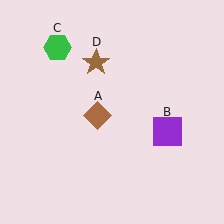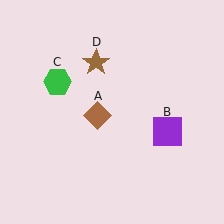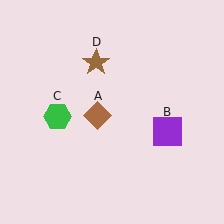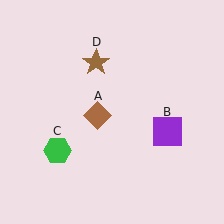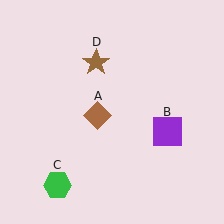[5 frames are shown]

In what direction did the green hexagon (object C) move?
The green hexagon (object C) moved down.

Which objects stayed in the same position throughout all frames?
Brown diamond (object A) and purple square (object B) and brown star (object D) remained stationary.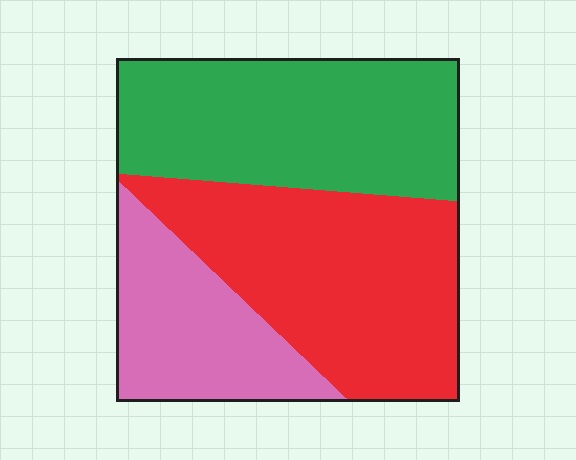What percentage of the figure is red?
Red takes up between a third and a half of the figure.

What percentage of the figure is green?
Green covers 38% of the figure.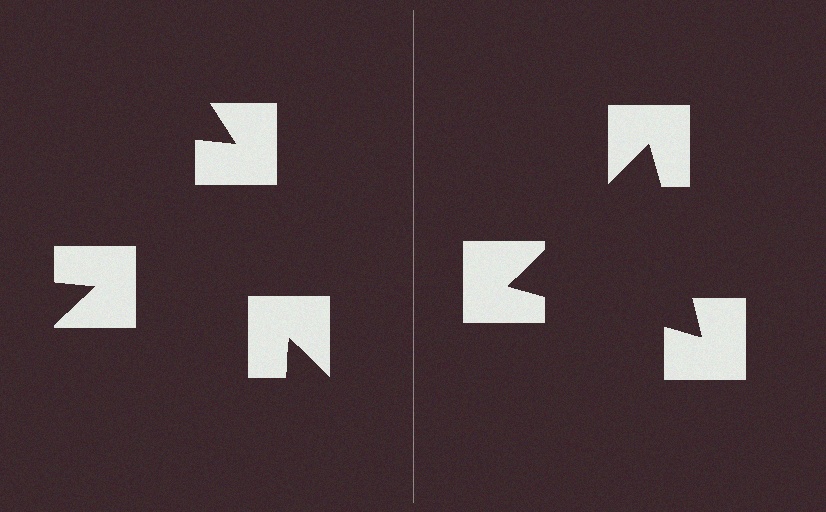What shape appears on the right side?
An illusory triangle.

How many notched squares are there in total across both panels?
6 — 3 on each side.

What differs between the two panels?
The notched squares are positioned identically on both sides; only the wedge orientations differ. On the right they align to a triangle; on the left they are misaligned.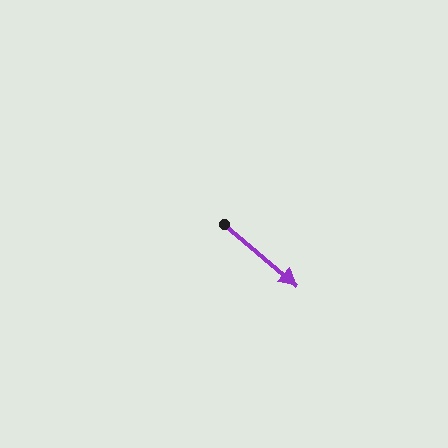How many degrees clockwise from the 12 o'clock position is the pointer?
Approximately 130 degrees.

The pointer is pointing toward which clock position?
Roughly 4 o'clock.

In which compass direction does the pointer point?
Southeast.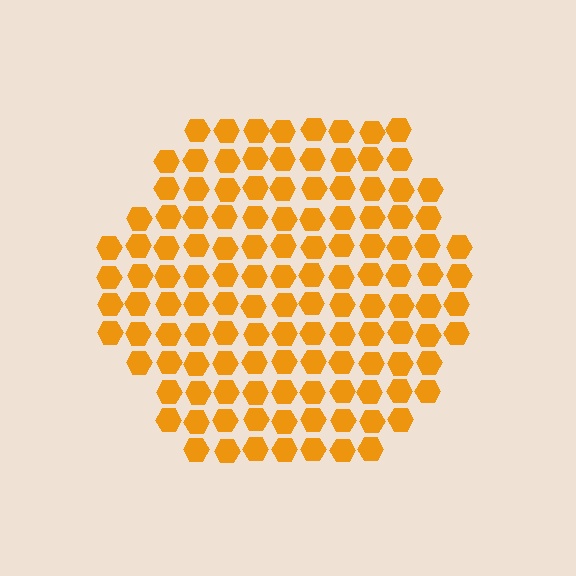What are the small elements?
The small elements are hexagons.